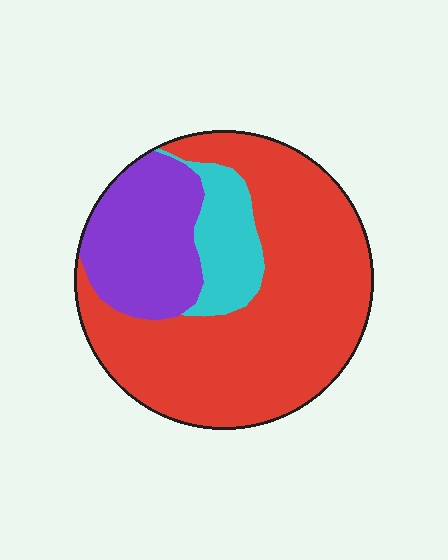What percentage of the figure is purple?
Purple covers 23% of the figure.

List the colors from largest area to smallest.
From largest to smallest: red, purple, cyan.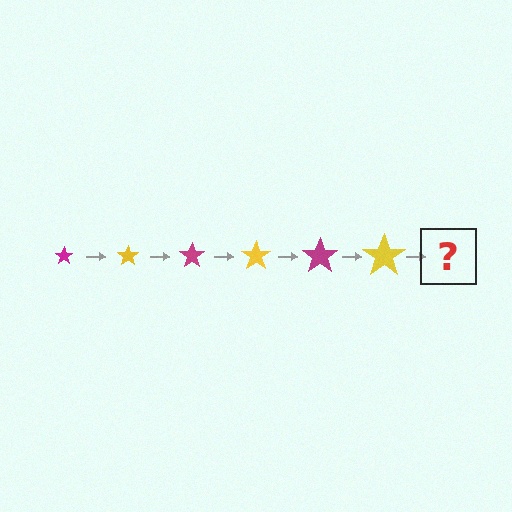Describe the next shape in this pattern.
It should be a magenta star, larger than the previous one.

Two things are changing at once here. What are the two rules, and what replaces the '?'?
The two rules are that the star grows larger each step and the color cycles through magenta and yellow. The '?' should be a magenta star, larger than the previous one.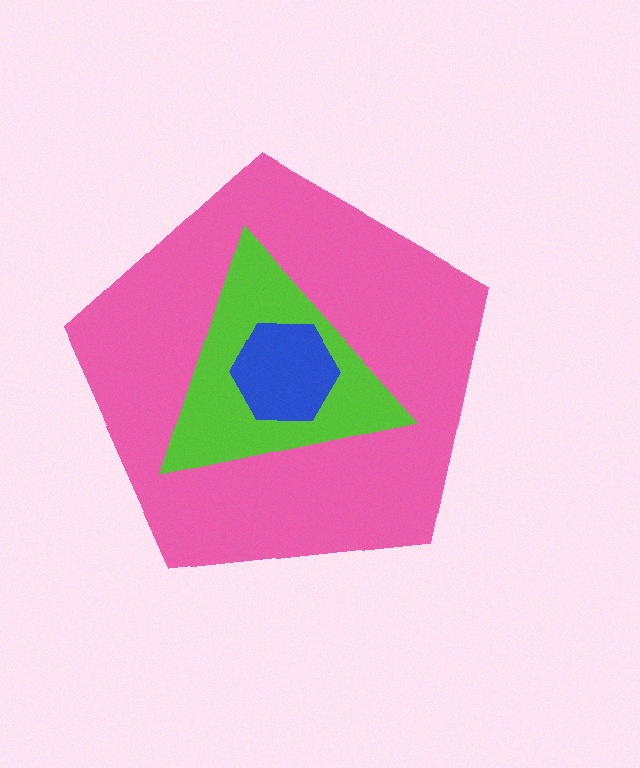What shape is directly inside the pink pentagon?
The lime triangle.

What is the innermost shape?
The blue hexagon.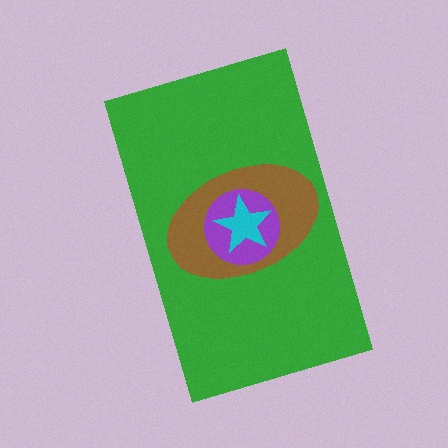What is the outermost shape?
The green rectangle.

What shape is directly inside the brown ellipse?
The purple circle.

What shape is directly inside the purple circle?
The cyan star.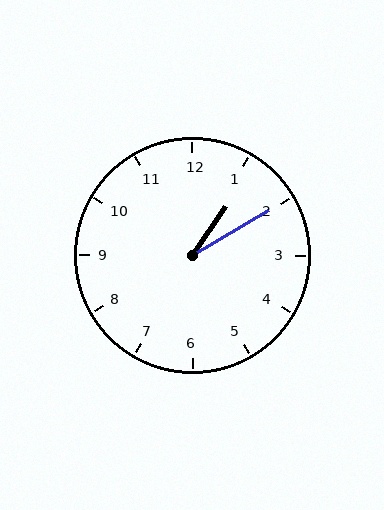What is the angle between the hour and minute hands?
Approximately 25 degrees.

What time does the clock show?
1:10.